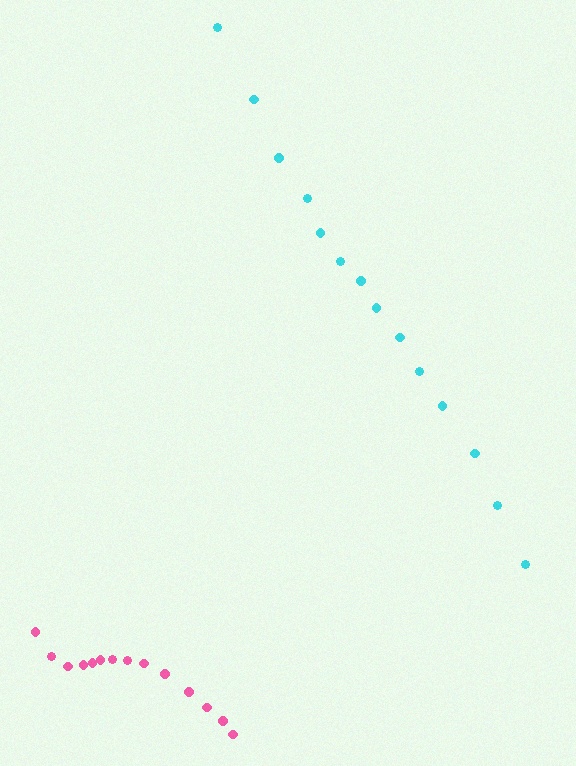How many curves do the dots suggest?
There are 2 distinct paths.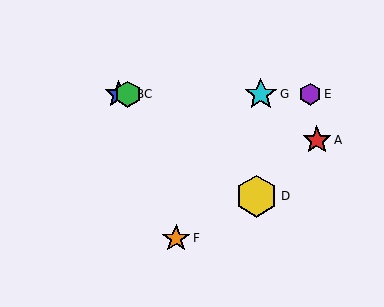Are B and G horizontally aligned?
Yes, both are at y≈94.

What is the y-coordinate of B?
Object B is at y≈94.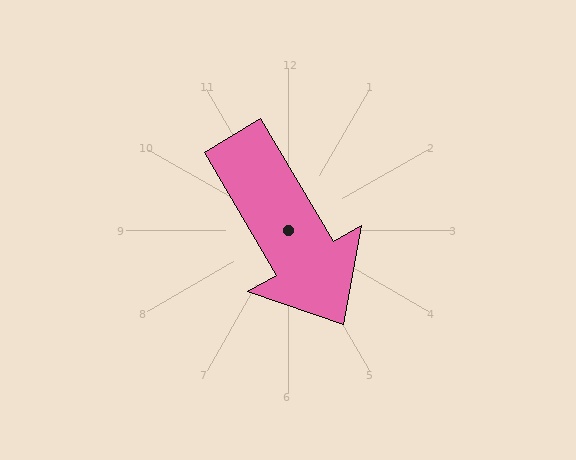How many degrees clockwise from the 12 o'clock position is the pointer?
Approximately 150 degrees.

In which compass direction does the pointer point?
Southeast.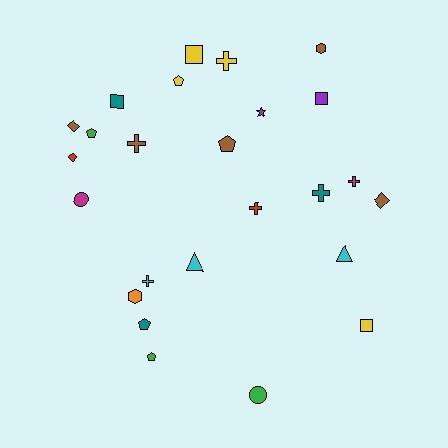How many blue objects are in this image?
There are no blue objects.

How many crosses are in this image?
There are 6 crosses.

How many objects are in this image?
There are 25 objects.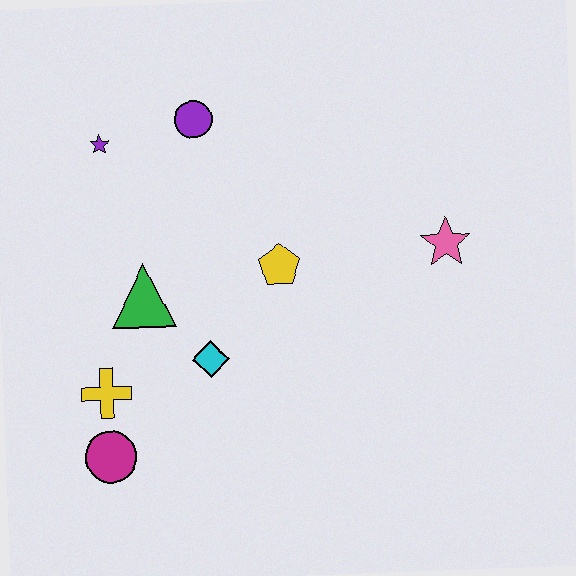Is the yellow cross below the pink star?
Yes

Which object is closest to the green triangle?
The cyan diamond is closest to the green triangle.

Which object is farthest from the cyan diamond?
The pink star is farthest from the cyan diamond.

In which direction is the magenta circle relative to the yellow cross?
The magenta circle is below the yellow cross.